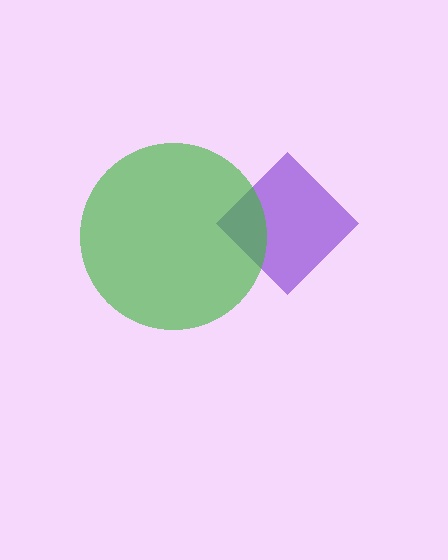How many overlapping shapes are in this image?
There are 2 overlapping shapes in the image.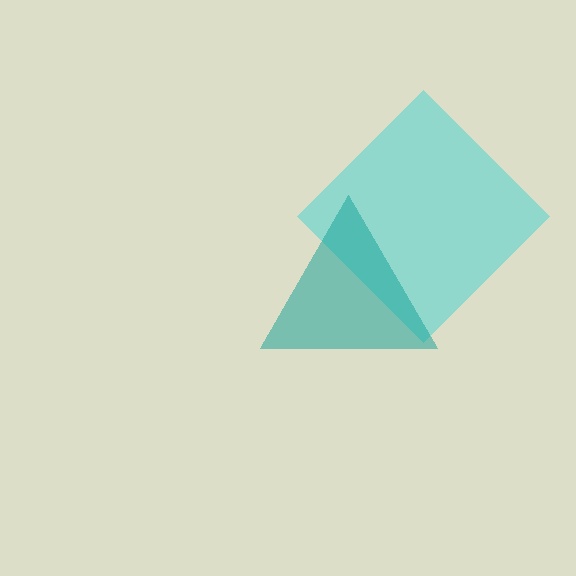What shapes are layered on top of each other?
The layered shapes are: a cyan diamond, a teal triangle.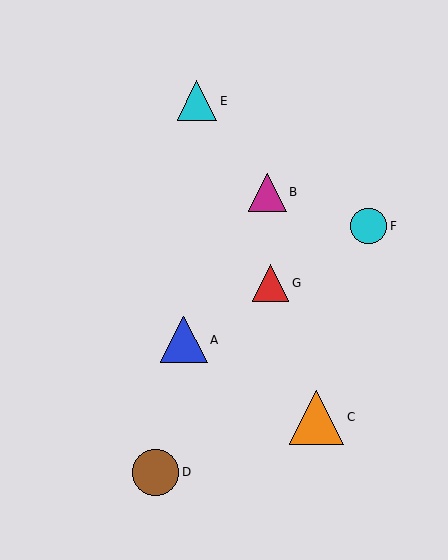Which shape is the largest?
The orange triangle (labeled C) is the largest.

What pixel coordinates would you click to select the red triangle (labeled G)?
Click at (270, 283) to select the red triangle G.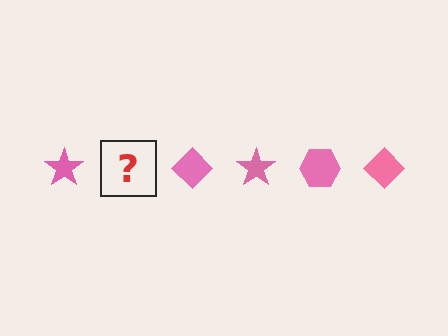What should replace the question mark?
The question mark should be replaced with a pink hexagon.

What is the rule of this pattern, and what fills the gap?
The rule is that the pattern cycles through star, hexagon, diamond shapes in pink. The gap should be filled with a pink hexagon.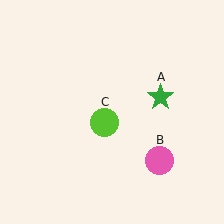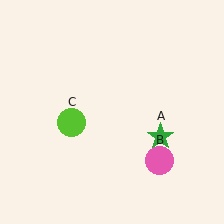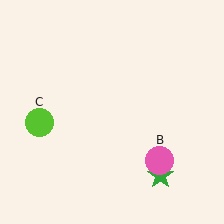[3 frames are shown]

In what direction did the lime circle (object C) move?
The lime circle (object C) moved left.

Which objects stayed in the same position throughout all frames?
Pink circle (object B) remained stationary.